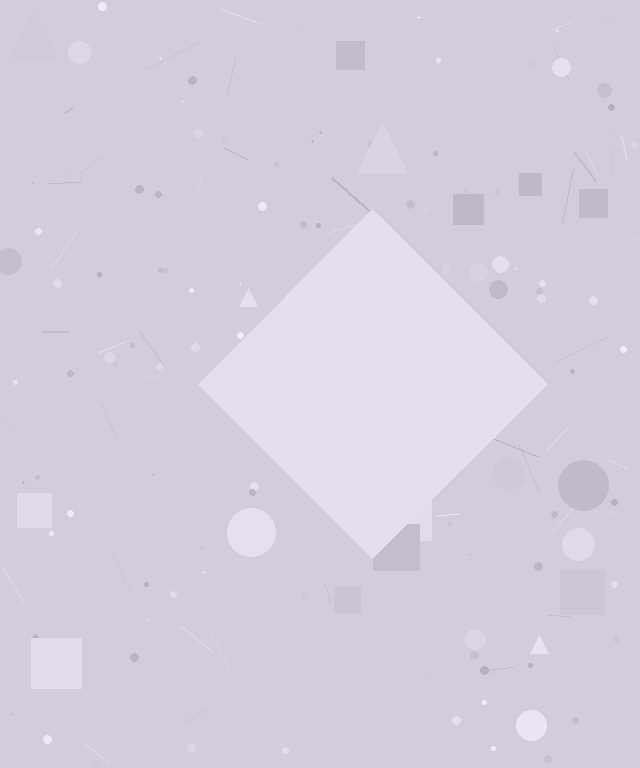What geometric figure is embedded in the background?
A diamond is embedded in the background.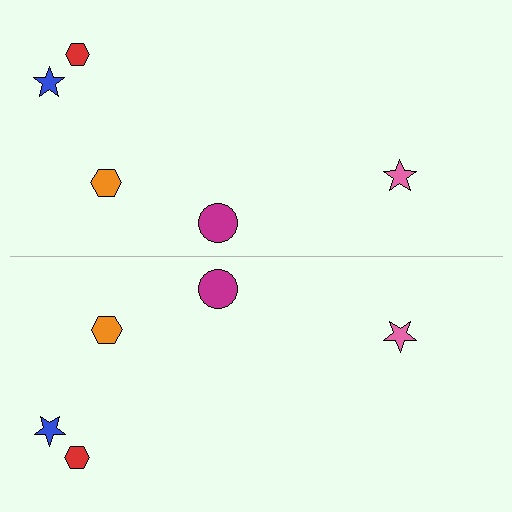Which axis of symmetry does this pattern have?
The pattern has a horizontal axis of symmetry running through the center of the image.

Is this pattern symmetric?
Yes, this pattern has bilateral (reflection) symmetry.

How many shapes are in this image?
There are 10 shapes in this image.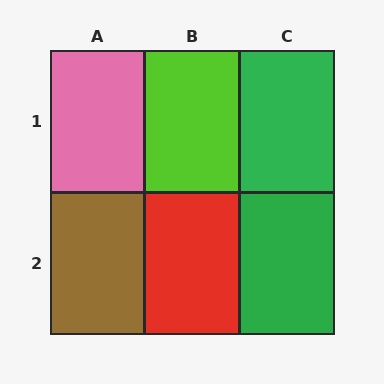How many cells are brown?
1 cell is brown.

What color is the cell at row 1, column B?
Lime.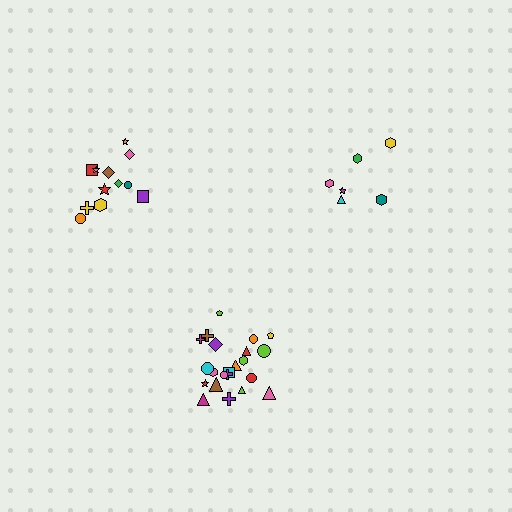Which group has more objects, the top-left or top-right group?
The top-left group.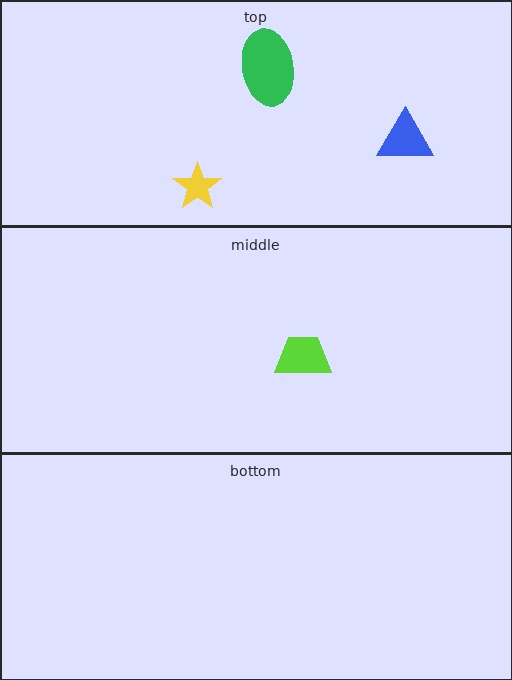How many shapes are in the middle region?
1.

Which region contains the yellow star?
The top region.